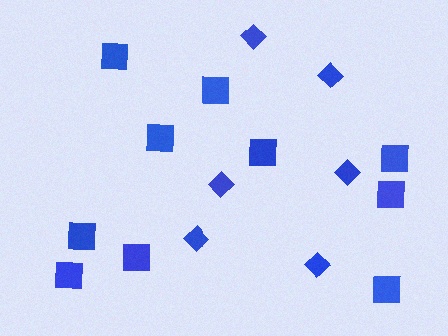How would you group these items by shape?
There are 2 groups: one group of squares (10) and one group of diamonds (6).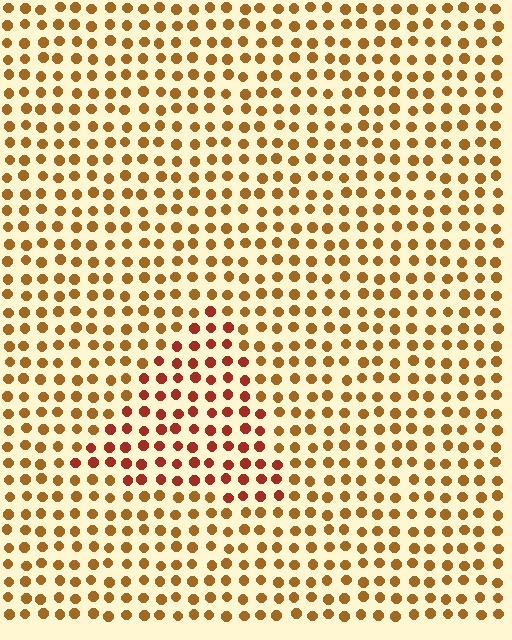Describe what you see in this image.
The image is filled with small brown elements in a uniform arrangement. A triangle-shaped region is visible where the elements are tinted to a slightly different hue, forming a subtle color boundary.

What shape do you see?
I see a triangle.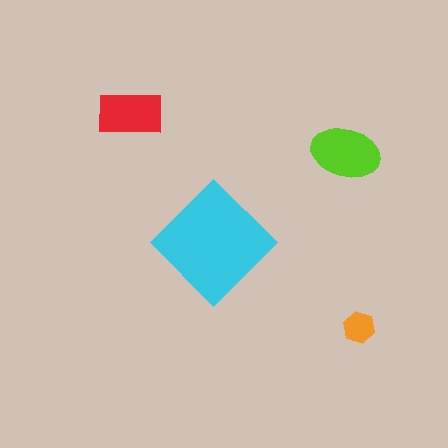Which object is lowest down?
The orange hexagon is bottommost.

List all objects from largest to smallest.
The cyan diamond, the lime ellipse, the red rectangle, the orange hexagon.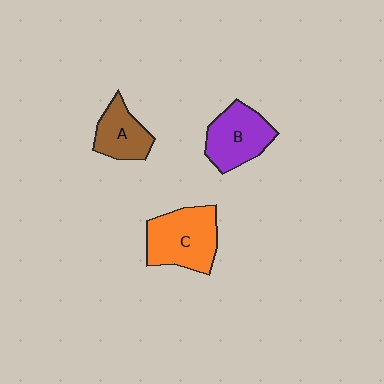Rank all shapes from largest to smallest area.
From largest to smallest: C (orange), B (purple), A (brown).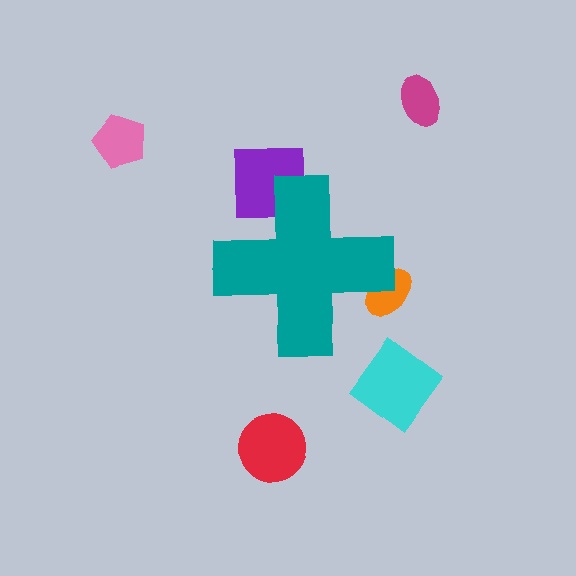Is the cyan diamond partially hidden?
No, the cyan diamond is fully visible.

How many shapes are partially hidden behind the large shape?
2 shapes are partially hidden.